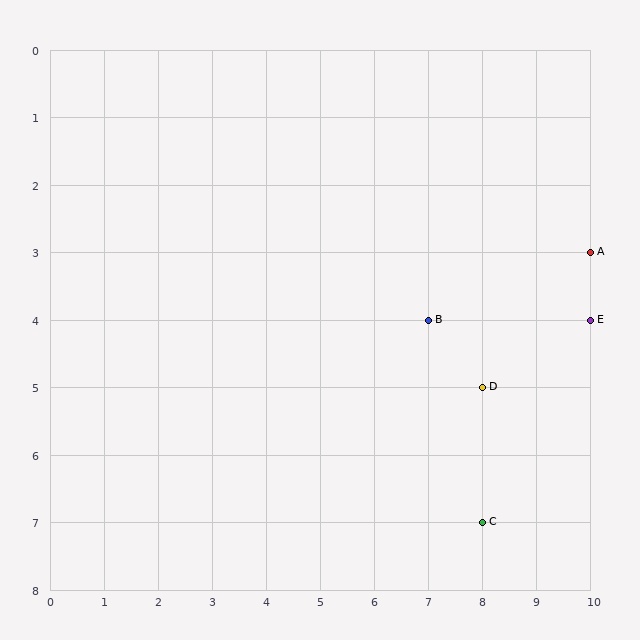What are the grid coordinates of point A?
Point A is at grid coordinates (10, 3).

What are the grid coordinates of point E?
Point E is at grid coordinates (10, 4).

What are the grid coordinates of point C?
Point C is at grid coordinates (8, 7).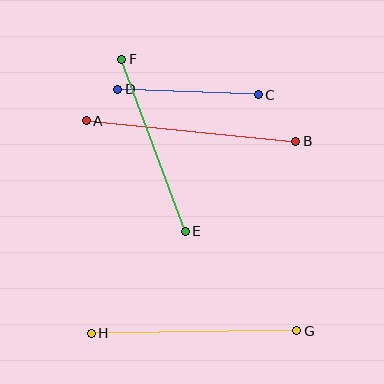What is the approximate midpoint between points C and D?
The midpoint is at approximately (188, 92) pixels.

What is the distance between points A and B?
The distance is approximately 211 pixels.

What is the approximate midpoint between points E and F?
The midpoint is at approximately (153, 145) pixels.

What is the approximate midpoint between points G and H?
The midpoint is at approximately (194, 332) pixels.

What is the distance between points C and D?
The distance is approximately 141 pixels.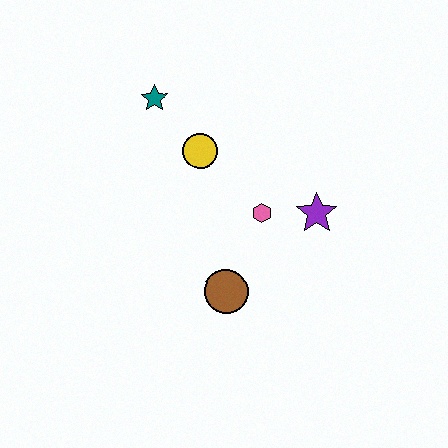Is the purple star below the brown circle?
No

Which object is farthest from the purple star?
The teal star is farthest from the purple star.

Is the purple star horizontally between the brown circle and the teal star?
No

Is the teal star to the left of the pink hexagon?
Yes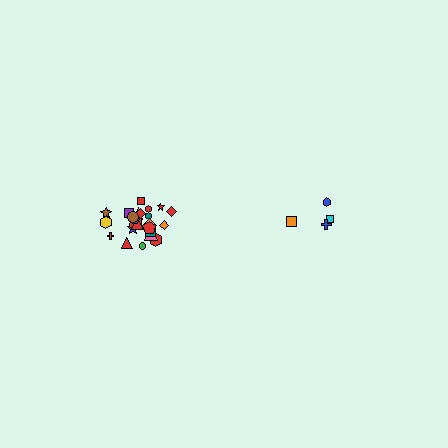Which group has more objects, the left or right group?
The left group.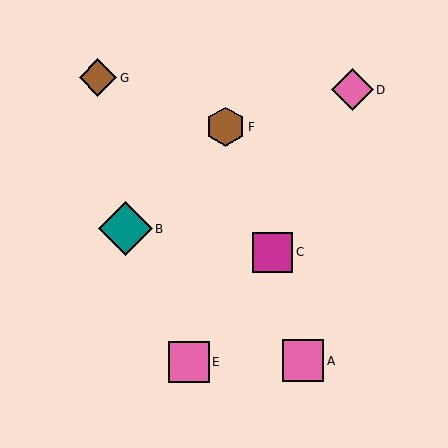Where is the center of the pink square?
The center of the pink square is at (303, 361).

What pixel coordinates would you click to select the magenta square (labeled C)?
Click at (273, 252) to select the magenta square C.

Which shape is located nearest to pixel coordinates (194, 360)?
The pink square (labeled E) at (189, 362) is nearest to that location.